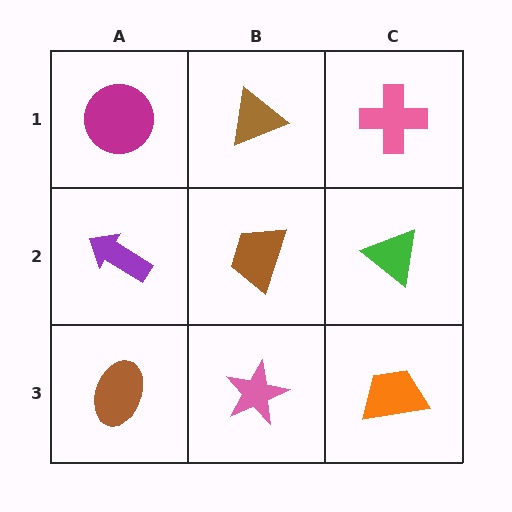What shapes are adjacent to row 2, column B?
A brown triangle (row 1, column B), a pink star (row 3, column B), a purple arrow (row 2, column A), a green triangle (row 2, column C).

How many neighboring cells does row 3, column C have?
2.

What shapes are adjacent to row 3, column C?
A green triangle (row 2, column C), a pink star (row 3, column B).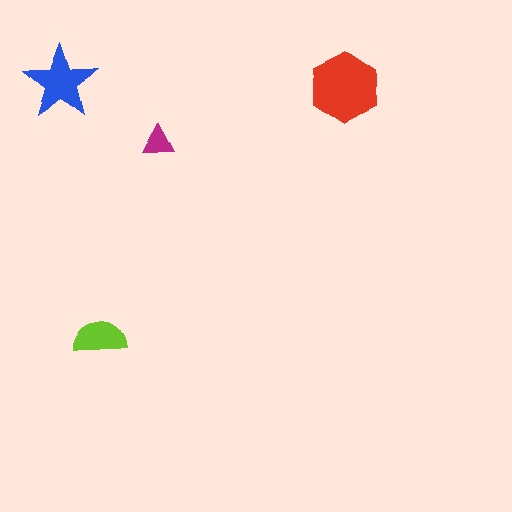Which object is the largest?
The red hexagon.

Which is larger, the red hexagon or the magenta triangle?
The red hexagon.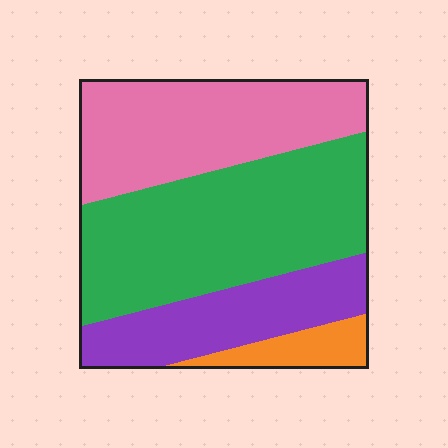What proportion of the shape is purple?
Purple covers around 20% of the shape.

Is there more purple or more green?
Green.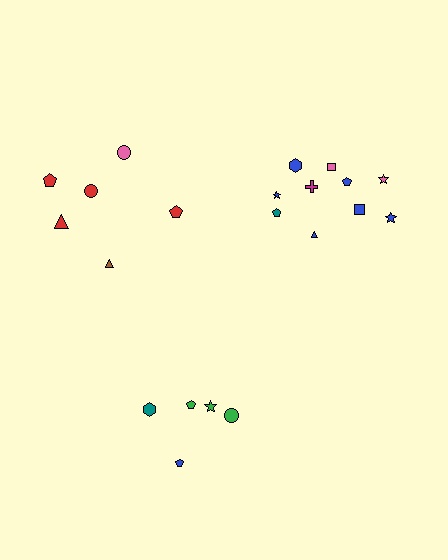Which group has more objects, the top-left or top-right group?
The top-right group.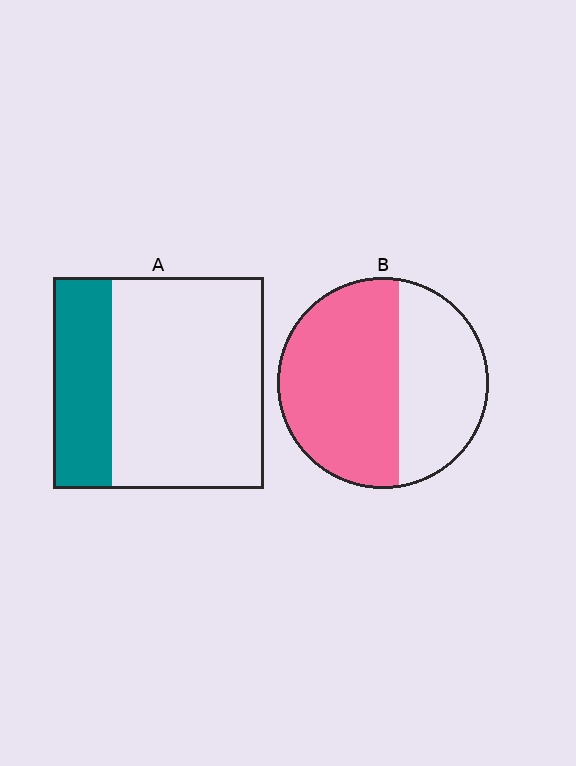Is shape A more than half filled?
No.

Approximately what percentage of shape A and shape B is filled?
A is approximately 30% and B is approximately 60%.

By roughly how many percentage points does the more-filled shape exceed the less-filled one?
By roughly 30 percentage points (B over A).